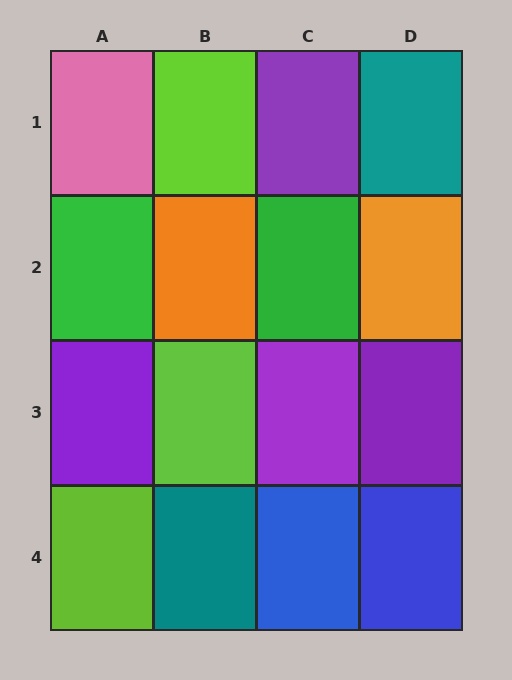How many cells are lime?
3 cells are lime.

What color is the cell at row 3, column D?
Purple.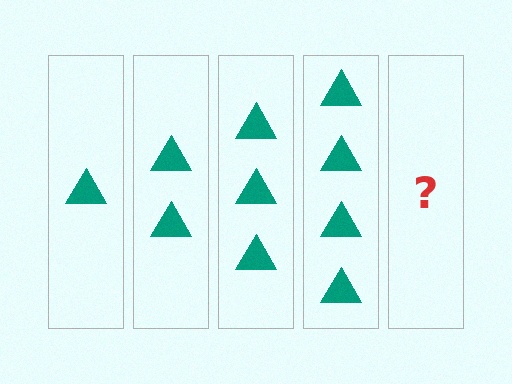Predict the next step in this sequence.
The next step is 5 triangles.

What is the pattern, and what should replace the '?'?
The pattern is that each step adds one more triangle. The '?' should be 5 triangles.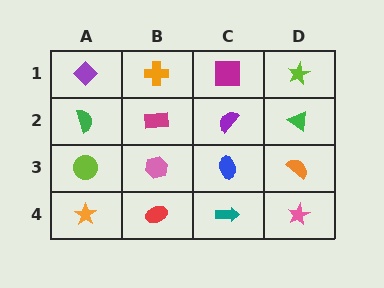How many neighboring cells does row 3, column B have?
4.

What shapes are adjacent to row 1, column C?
A purple semicircle (row 2, column C), an orange cross (row 1, column B), a lime star (row 1, column D).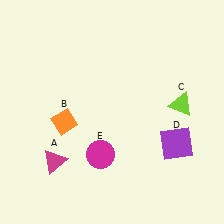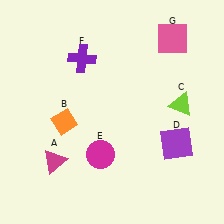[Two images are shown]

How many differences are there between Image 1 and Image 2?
There are 2 differences between the two images.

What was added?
A purple cross (F), a pink square (G) were added in Image 2.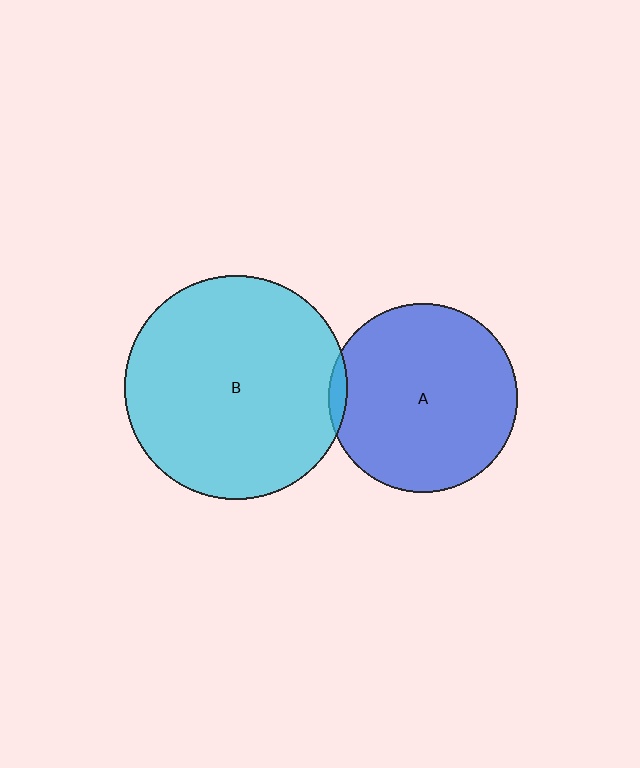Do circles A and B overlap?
Yes.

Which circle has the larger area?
Circle B (cyan).